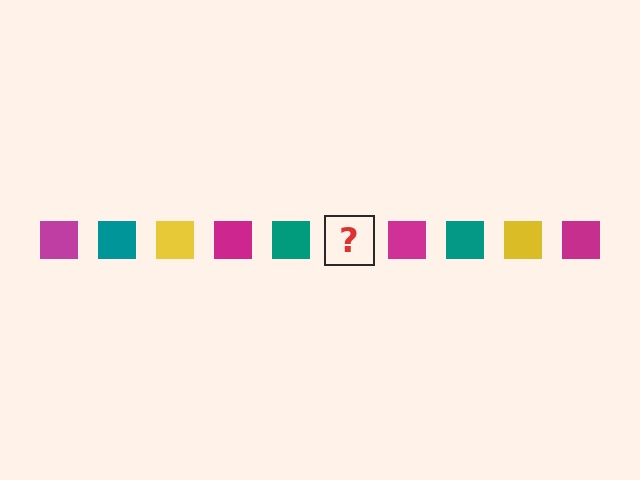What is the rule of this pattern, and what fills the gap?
The rule is that the pattern cycles through magenta, teal, yellow squares. The gap should be filled with a yellow square.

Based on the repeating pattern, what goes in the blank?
The blank should be a yellow square.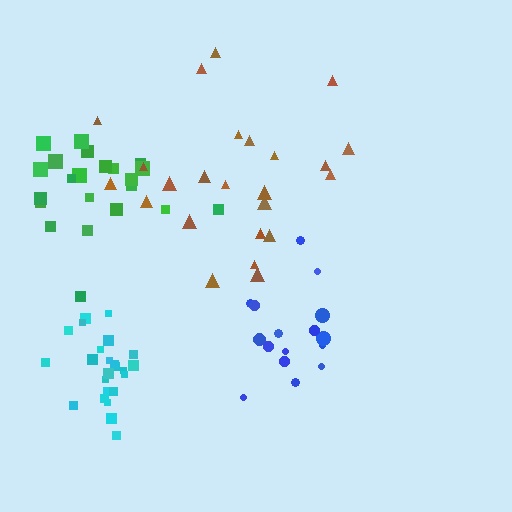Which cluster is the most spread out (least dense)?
Brown.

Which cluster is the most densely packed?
Cyan.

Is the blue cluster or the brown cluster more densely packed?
Blue.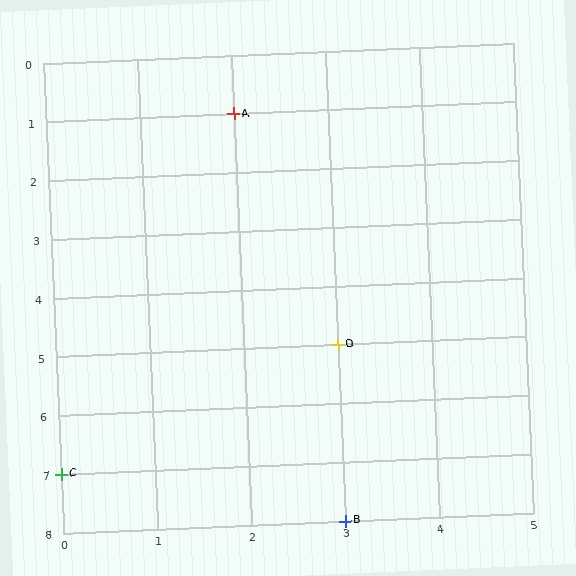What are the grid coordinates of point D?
Point D is at grid coordinates (3, 5).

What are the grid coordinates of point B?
Point B is at grid coordinates (3, 8).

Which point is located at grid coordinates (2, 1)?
Point A is at (2, 1).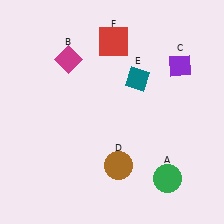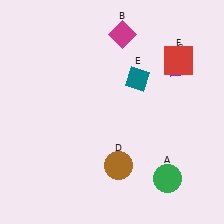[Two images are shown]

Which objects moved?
The objects that moved are: the magenta diamond (B), the red square (F).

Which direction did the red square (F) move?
The red square (F) moved right.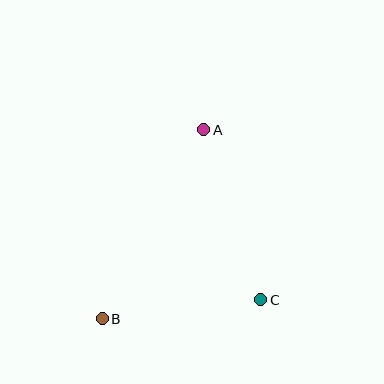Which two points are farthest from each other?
Points A and B are farthest from each other.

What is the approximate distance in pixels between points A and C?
The distance between A and C is approximately 180 pixels.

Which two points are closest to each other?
Points B and C are closest to each other.